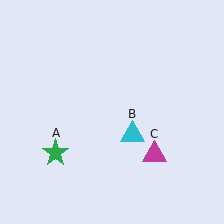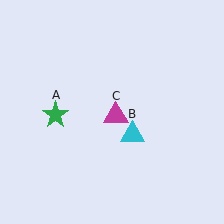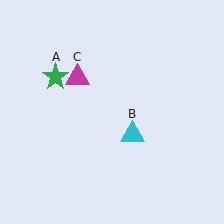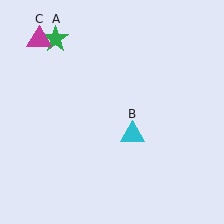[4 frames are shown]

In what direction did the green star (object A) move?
The green star (object A) moved up.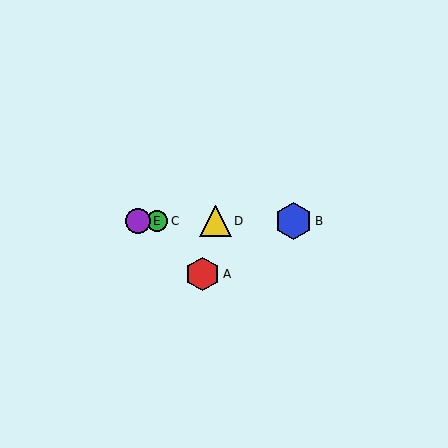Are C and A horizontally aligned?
No, C is at y≈221 and A is at y≈274.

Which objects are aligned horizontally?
Objects B, C, D, E are aligned horizontally.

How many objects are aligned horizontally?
4 objects (B, C, D, E) are aligned horizontally.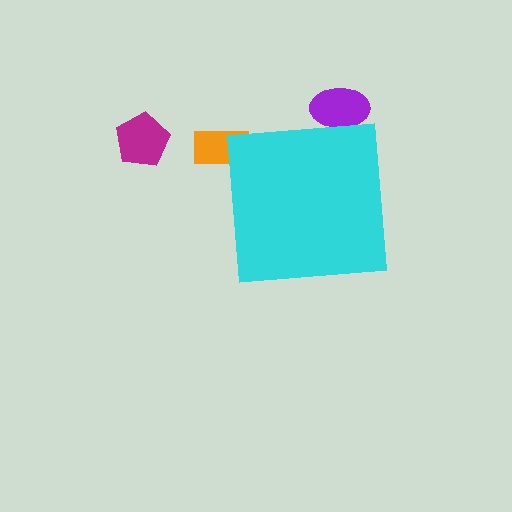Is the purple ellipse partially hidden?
Yes, the purple ellipse is partially hidden behind the cyan square.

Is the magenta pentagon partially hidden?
No, the magenta pentagon is fully visible.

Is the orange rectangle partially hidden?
Yes, the orange rectangle is partially hidden behind the cyan square.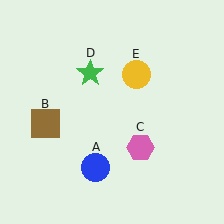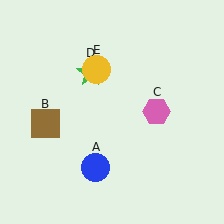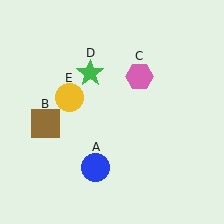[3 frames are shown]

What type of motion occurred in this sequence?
The pink hexagon (object C), yellow circle (object E) rotated counterclockwise around the center of the scene.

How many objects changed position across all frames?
2 objects changed position: pink hexagon (object C), yellow circle (object E).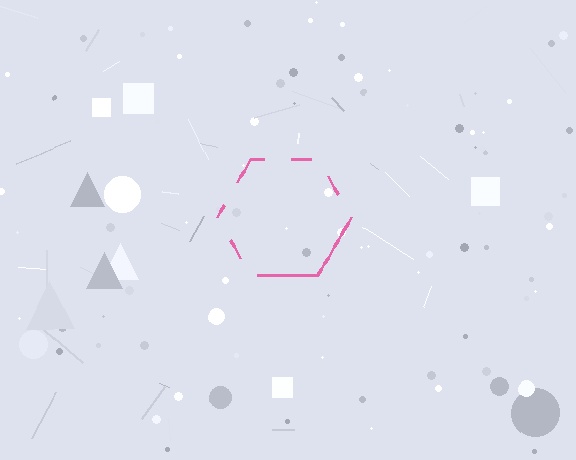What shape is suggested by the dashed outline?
The dashed outline suggests a hexagon.